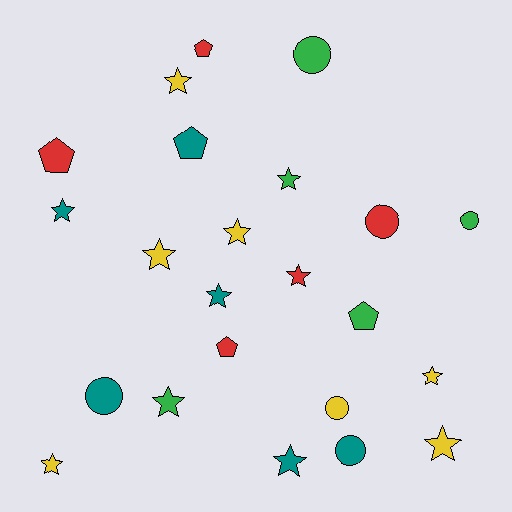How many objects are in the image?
There are 23 objects.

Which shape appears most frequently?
Star, with 12 objects.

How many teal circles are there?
There are 2 teal circles.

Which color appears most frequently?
Yellow, with 7 objects.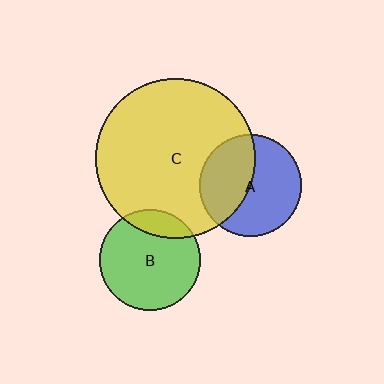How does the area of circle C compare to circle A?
Approximately 2.5 times.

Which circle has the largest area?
Circle C (yellow).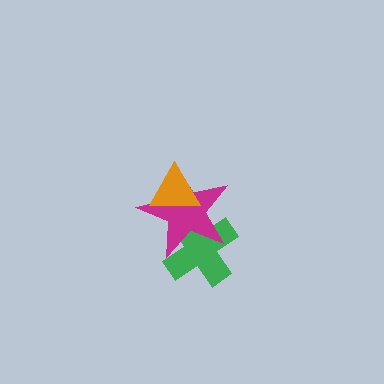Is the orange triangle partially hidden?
No, no other shape covers it.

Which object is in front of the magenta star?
The orange triangle is in front of the magenta star.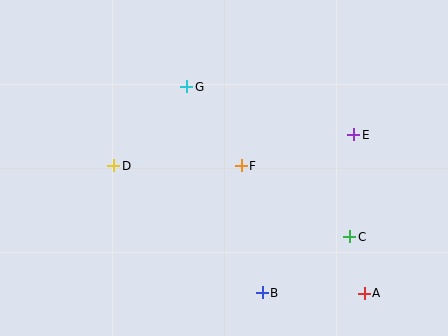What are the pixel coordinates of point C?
Point C is at (350, 237).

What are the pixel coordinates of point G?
Point G is at (187, 87).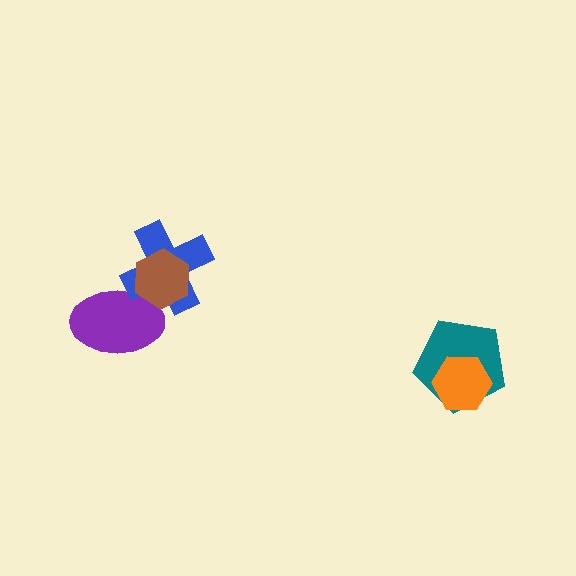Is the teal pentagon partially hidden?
Yes, it is partially covered by another shape.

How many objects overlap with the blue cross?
2 objects overlap with the blue cross.